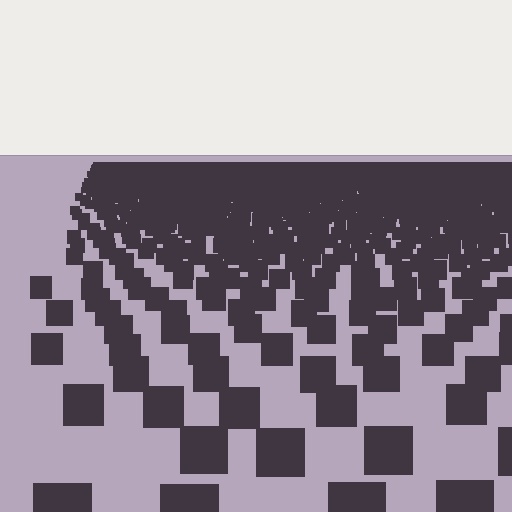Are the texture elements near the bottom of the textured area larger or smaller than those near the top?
Larger. Near the bottom, elements are closer to the viewer and appear at a bigger on-screen size.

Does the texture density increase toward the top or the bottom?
Density increases toward the top.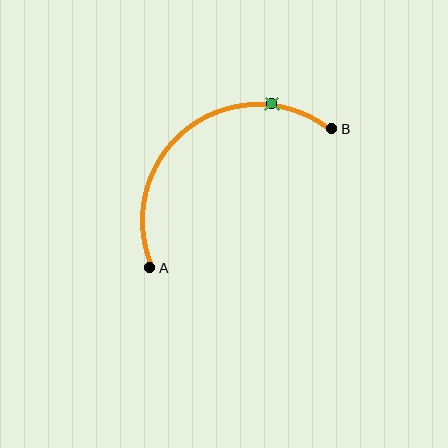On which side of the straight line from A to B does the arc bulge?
The arc bulges above and to the left of the straight line connecting A and B.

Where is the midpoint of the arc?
The arc midpoint is the point on the curve farthest from the straight line joining A and B. It sits above and to the left of that line.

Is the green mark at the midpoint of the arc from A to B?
No. The green mark lies on the arc but is closer to endpoint B. The arc midpoint would be at the point on the curve equidistant along the arc from both A and B.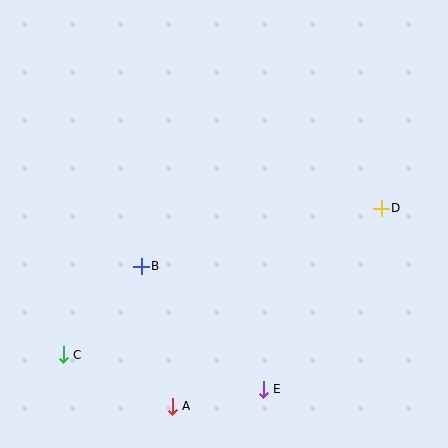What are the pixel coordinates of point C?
Point C is at (63, 355).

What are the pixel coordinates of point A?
Point A is at (172, 406).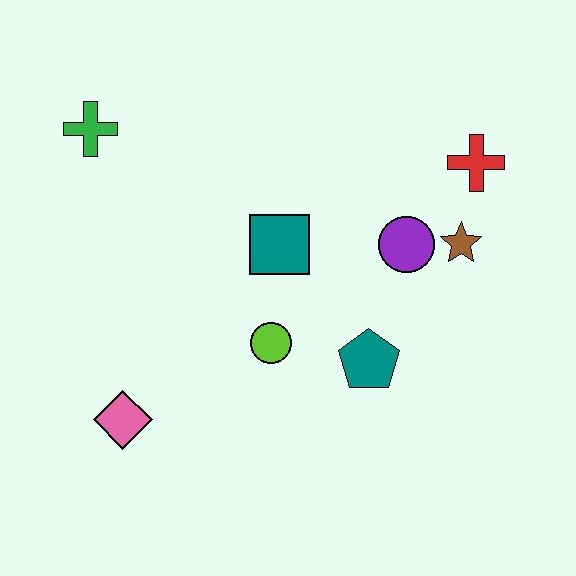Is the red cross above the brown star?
Yes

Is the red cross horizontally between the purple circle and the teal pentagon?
No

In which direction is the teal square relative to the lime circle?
The teal square is above the lime circle.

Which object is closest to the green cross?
The teal square is closest to the green cross.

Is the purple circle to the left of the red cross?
Yes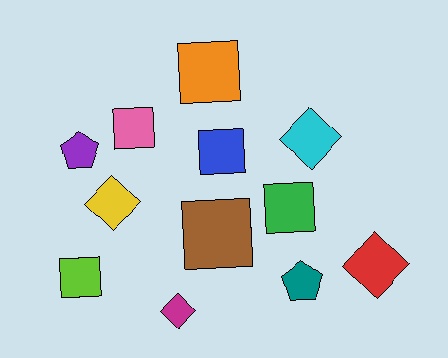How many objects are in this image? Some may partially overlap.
There are 12 objects.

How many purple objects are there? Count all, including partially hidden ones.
There is 1 purple object.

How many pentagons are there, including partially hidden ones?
There are 2 pentagons.